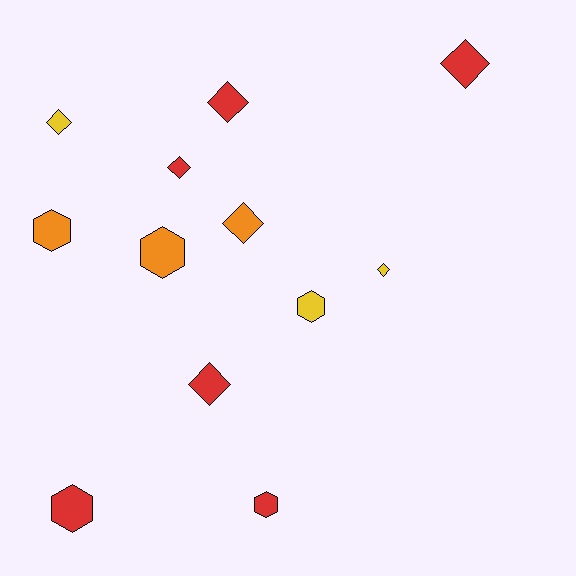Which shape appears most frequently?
Diamond, with 7 objects.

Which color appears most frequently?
Red, with 6 objects.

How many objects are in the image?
There are 12 objects.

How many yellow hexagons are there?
There is 1 yellow hexagon.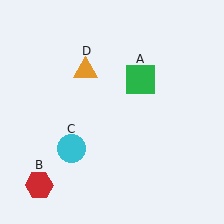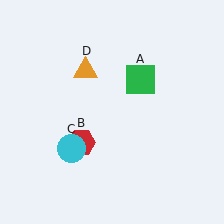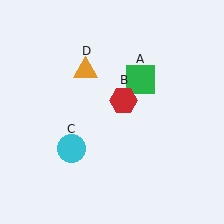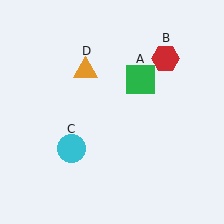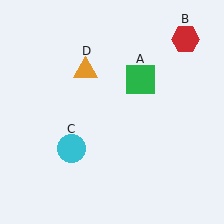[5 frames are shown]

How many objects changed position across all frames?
1 object changed position: red hexagon (object B).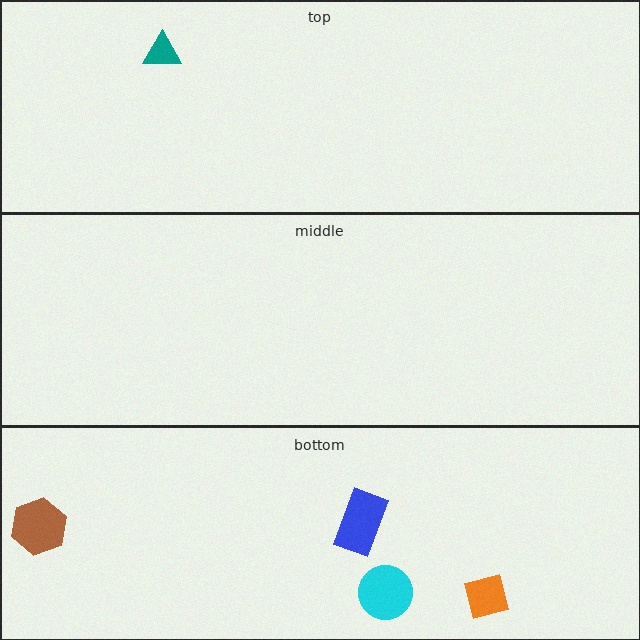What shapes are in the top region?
The teal triangle.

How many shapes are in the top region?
1.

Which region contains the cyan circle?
The bottom region.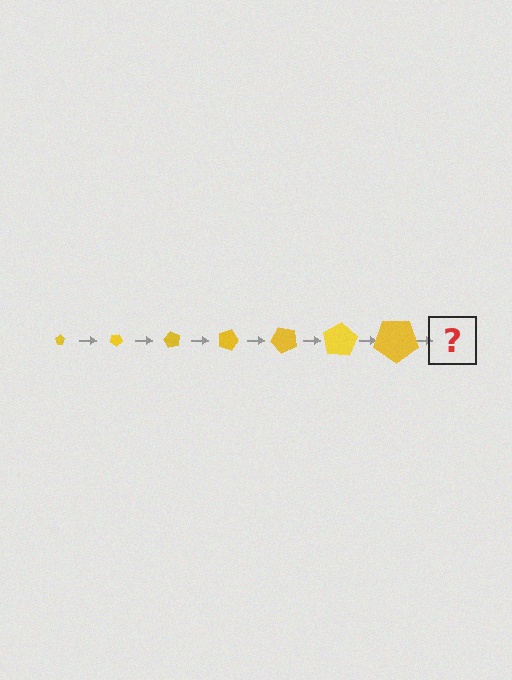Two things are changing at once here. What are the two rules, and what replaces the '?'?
The two rules are that the pentagon grows larger each step and it rotates 30 degrees each step. The '?' should be a pentagon, larger than the previous one and rotated 210 degrees from the start.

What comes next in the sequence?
The next element should be a pentagon, larger than the previous one and rotated 210 degrees from the start.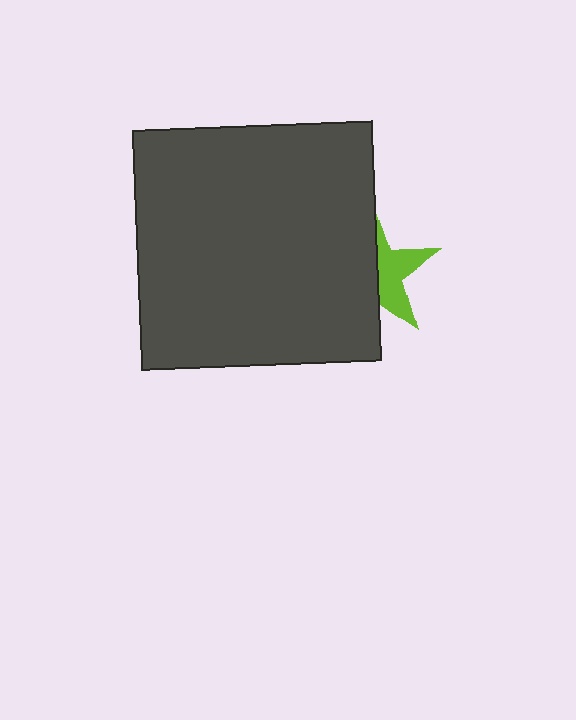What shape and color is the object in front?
The object in front is a dark gray square.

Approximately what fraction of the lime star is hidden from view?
Roughly 56% of the lime star is hidden behind the dark gray square.